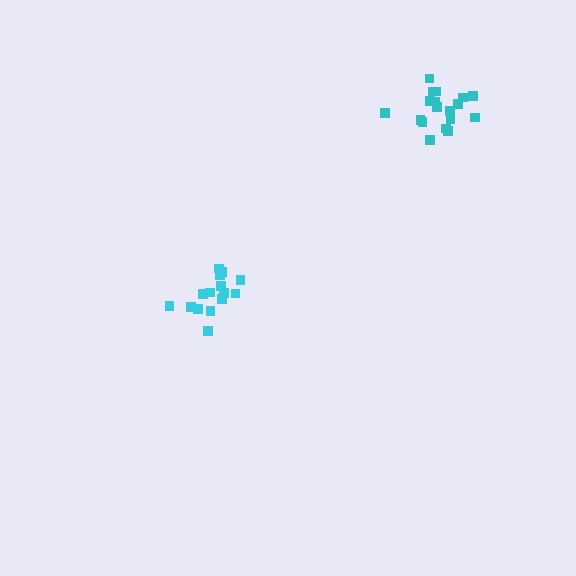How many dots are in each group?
Group 1: 15 dots, Group 2: 18 dots (33 total).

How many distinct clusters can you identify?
There are 2 distinct clusters.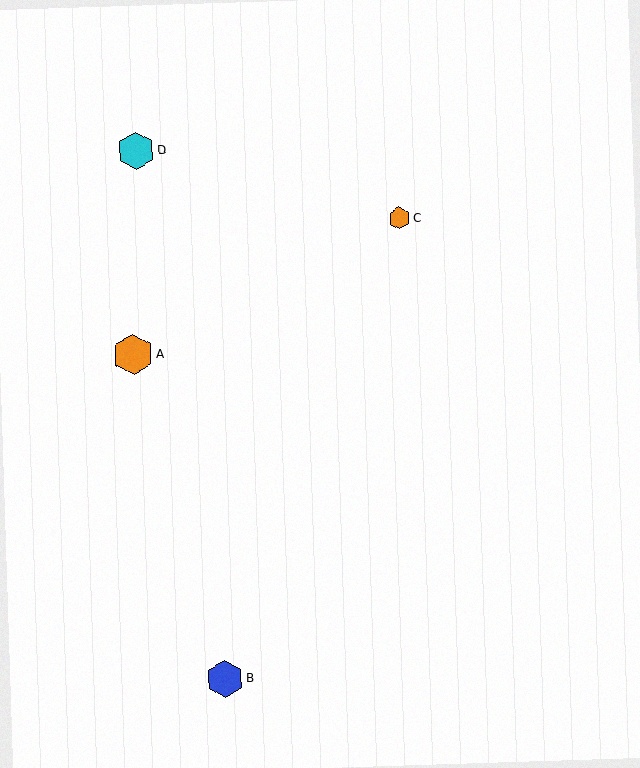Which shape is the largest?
The orange hexagon (labeled A) is the largest.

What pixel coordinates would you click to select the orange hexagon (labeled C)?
Click at (399, 218) to select the orange hexagon C.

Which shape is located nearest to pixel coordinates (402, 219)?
The orange hexagon (labeled C) at (399, 218) is nearest to that location.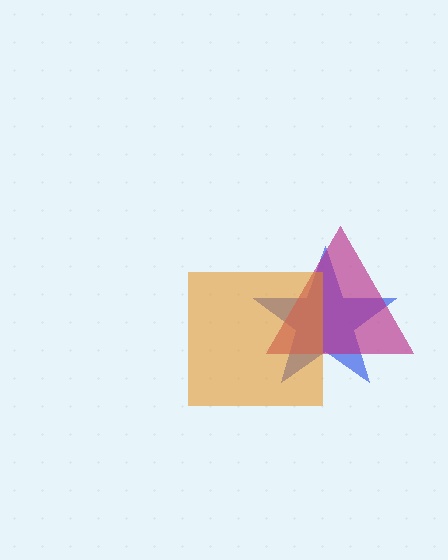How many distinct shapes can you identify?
There are 3 distinct shapes: a blue star, a magenta triangle, an orange square.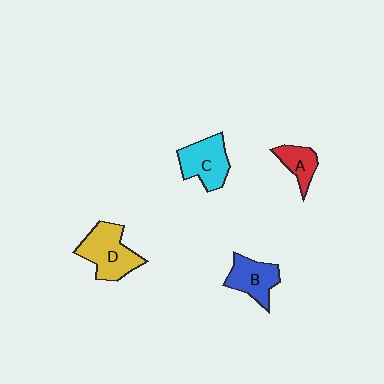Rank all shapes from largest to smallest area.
From largest to smallest: D (yellow), C (cyan), B (blue), A (red).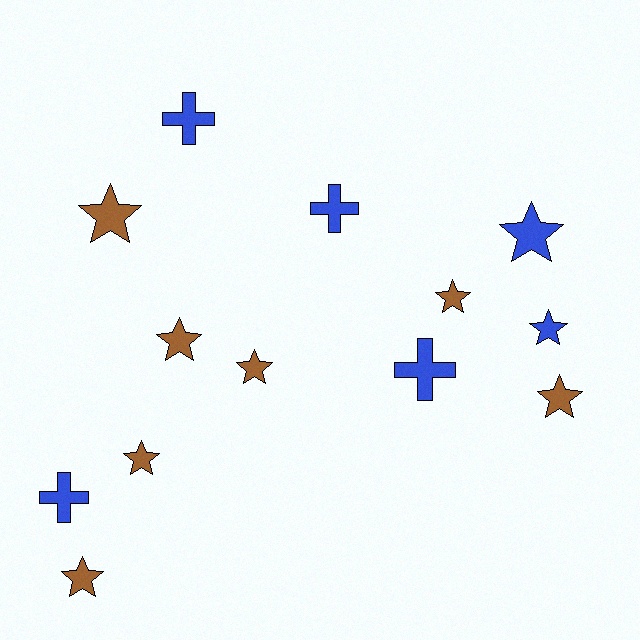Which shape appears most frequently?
Star, with 9 objects.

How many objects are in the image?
There are 13 objects.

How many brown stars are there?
There are 7 brown stars.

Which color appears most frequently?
Brown, with 7 objects.